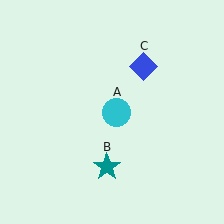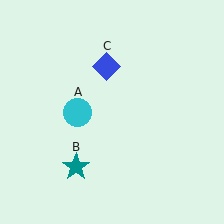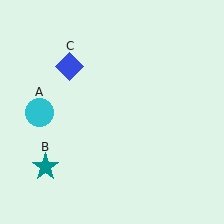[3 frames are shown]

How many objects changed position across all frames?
3 objects changed position: cyan circle (object A), teal star (object B), blue diamond (object C).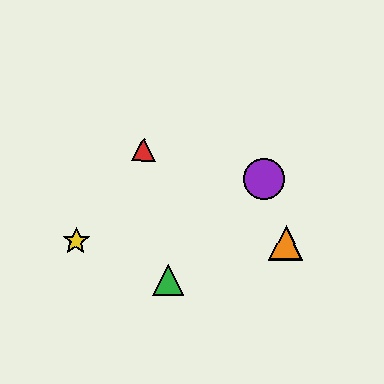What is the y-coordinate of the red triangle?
The red triangle is at y≈149.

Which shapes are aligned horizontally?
The blue triangle, the yellow star, the orange triangle are aligned horizontally.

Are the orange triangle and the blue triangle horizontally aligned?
Yes, both are at y≈243.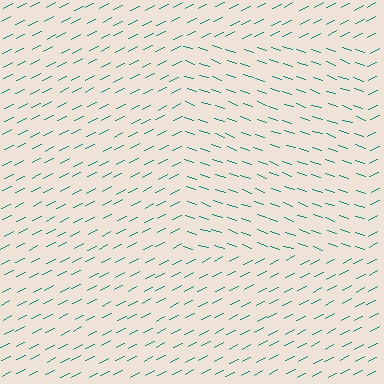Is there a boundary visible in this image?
Yes, there is a texture boundary formed by a change in line orientation.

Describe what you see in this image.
The image is filled with small teal line segments. A rectangle region in the image has lines oriented differently from the surrounding lines, creating a visible texture boundary.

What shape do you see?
I see a rectangle.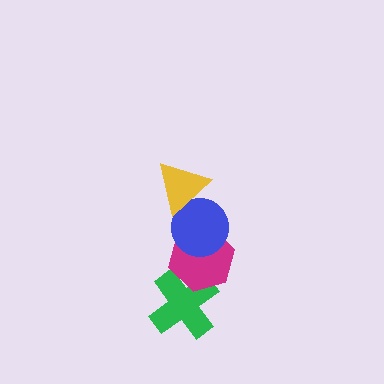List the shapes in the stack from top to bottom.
From top to bottom: the yellow triangle, the blue circle, the magenta hexagon, the green cross.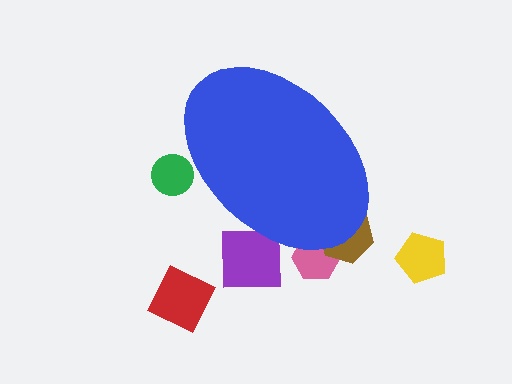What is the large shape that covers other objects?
A blue ellipse.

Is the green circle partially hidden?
Yes, the green circle is partially hidden behind the blue ellipse.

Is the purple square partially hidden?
Yes, the purple square is partially hidden behind the blue ellipse.